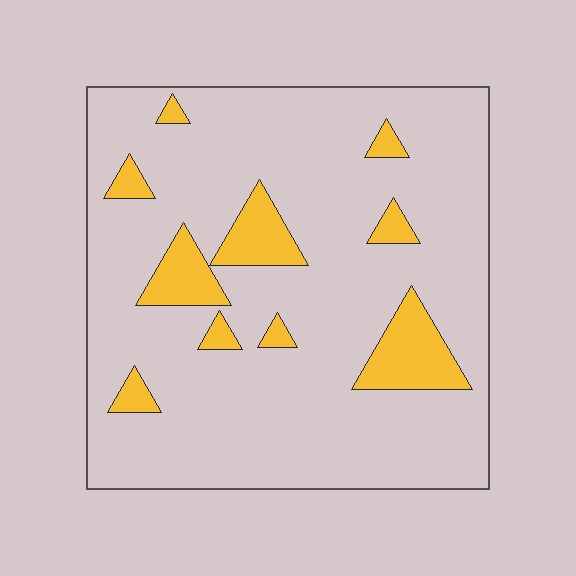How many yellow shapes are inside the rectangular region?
10.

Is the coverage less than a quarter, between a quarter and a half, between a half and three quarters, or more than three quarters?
Less than a quarter.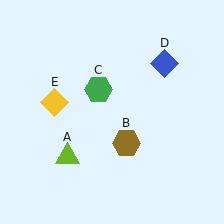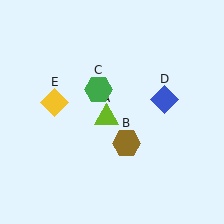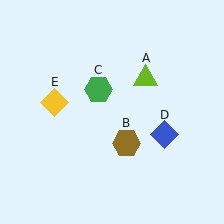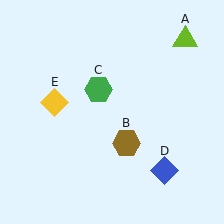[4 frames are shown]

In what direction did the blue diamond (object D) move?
The blue diamond (object D) moved down.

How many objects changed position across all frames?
2 objects changed position: lime triangle (object A), blue diamond (object D).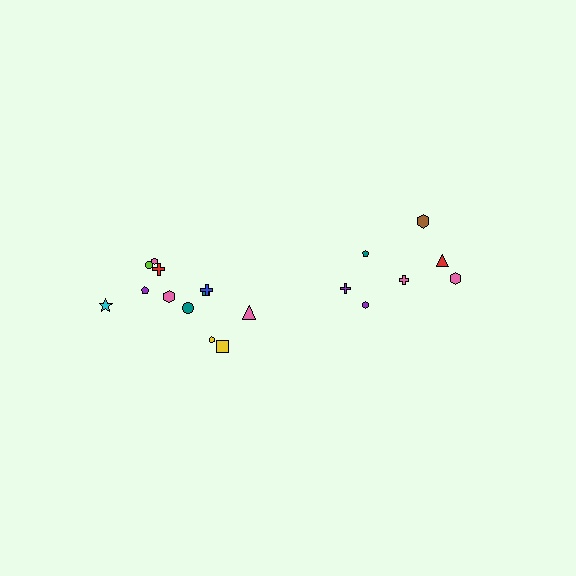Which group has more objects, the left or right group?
The left group.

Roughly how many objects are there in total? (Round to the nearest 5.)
Roughly 20 objects in total.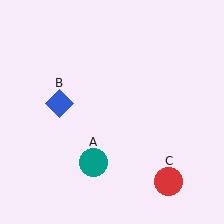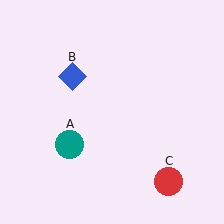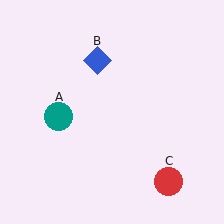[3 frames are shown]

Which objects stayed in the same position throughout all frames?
Red circle (object C) remained stationary.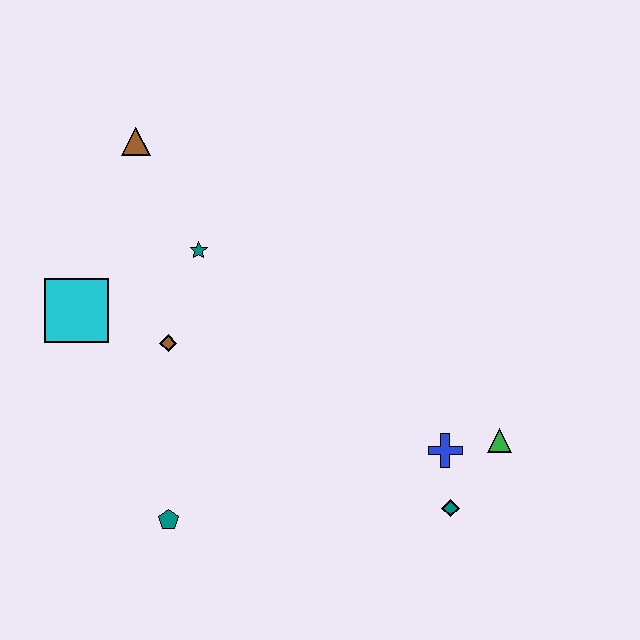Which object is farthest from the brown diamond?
The green triangle is farthest from the brown diamond.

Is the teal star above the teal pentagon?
Yes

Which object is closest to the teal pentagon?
The brown diamond is closest to the teal pentagon.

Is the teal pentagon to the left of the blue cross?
Yes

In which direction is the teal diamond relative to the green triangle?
The teal diamond is below the green triangle.